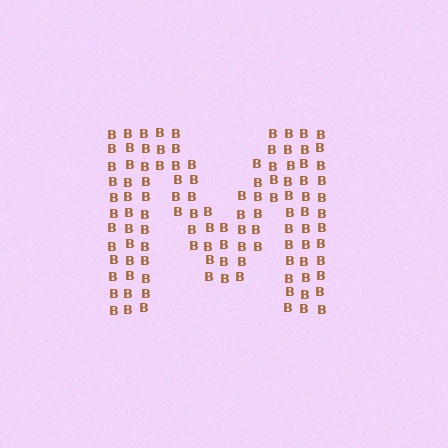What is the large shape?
The large shape is the letter M.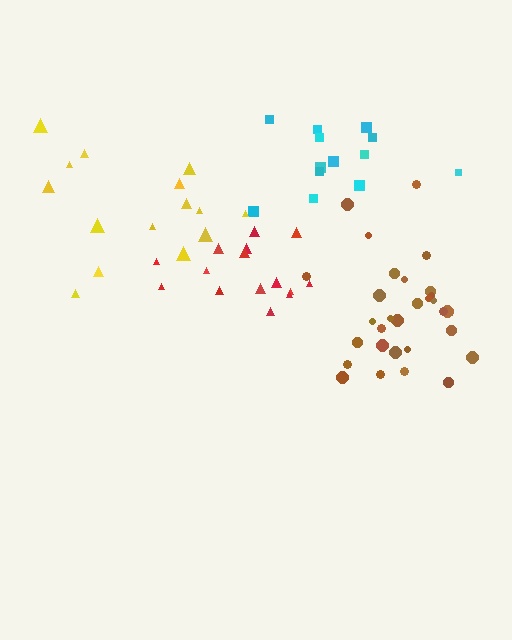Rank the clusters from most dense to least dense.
brown, cyan, red, yellow.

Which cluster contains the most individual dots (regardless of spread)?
Brown (31).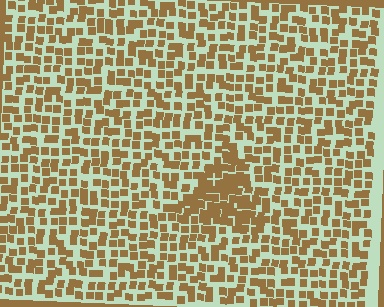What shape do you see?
I see a triangle.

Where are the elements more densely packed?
The elements are more densely packed inside the triangle boundary.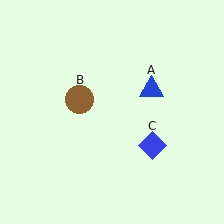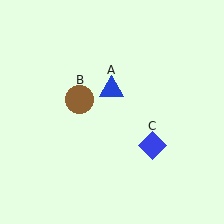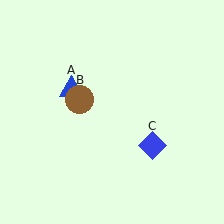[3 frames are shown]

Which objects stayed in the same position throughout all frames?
Brown circle (object B) and blue diamond (object C) remained stationary.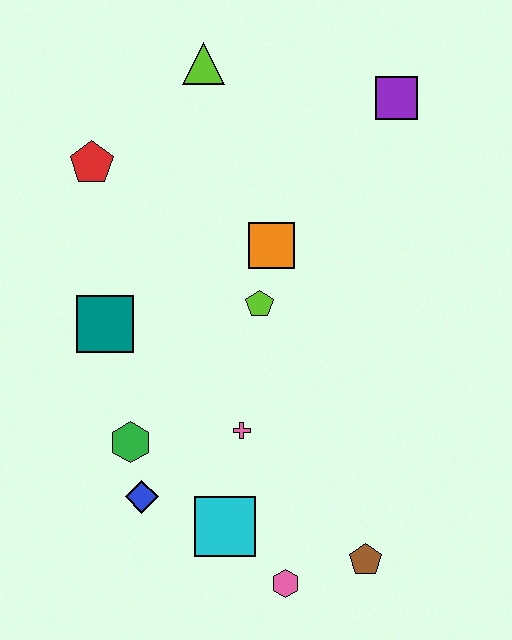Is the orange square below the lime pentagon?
No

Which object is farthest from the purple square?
The pink hexagon is farthest from the purple square.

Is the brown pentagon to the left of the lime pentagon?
No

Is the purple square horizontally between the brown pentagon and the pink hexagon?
No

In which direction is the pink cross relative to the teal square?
The pink cross is to the right of the teal square.